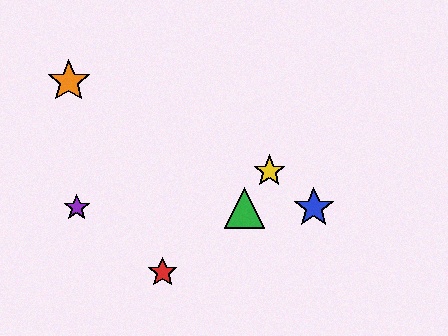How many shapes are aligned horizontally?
3 shapes (the blue star, the green triangle, the purple star) are aligned horizontally.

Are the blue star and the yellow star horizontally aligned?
No, the blue star is at y≈208 and the yellow star is at y≈171.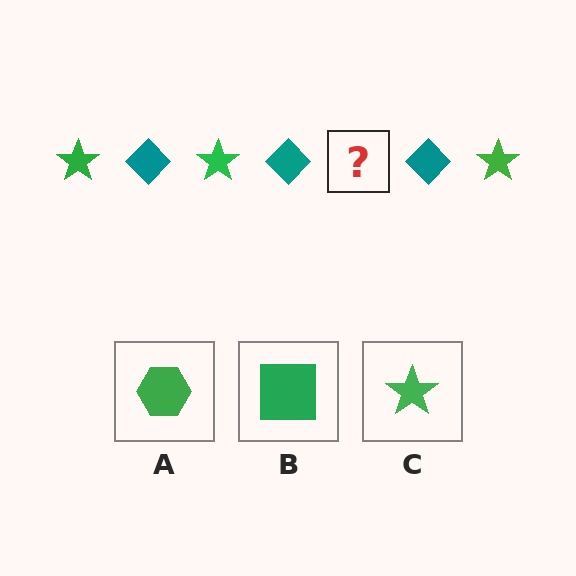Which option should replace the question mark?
Option C.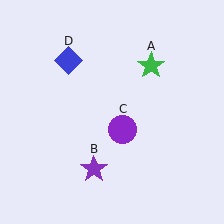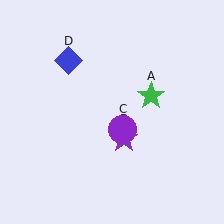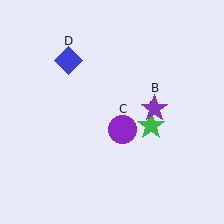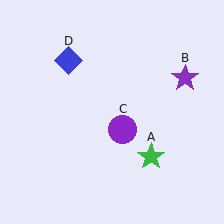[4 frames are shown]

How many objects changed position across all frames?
2 objects changed position: green star (object A), purple star (object B).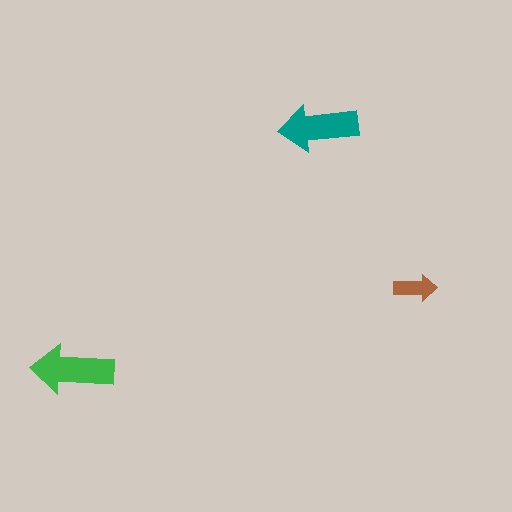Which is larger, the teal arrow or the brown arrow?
The teal one.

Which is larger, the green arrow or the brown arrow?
The green one.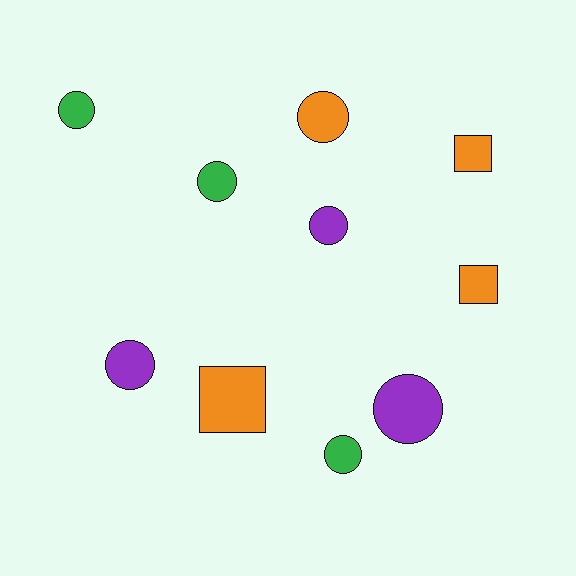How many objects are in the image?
There are 10 objects.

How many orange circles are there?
There is 1 orange circle.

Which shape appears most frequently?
Circle, with 7 objects.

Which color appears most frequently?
Orange, with 4 objects.